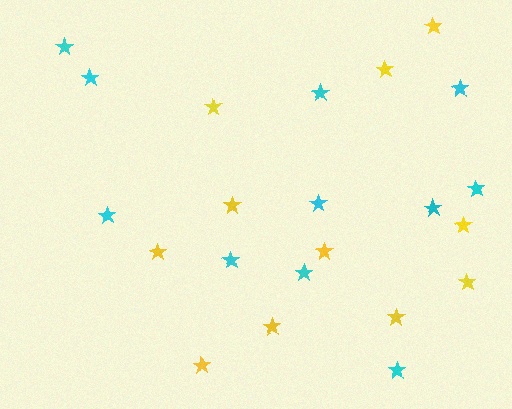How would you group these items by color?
There are 2 groups: one group of yellow stars (11) and one group of cyan stars (11).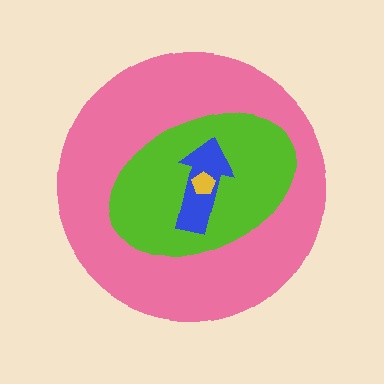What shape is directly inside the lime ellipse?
The blue arrow.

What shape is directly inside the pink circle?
The lime ellipse.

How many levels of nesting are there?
4.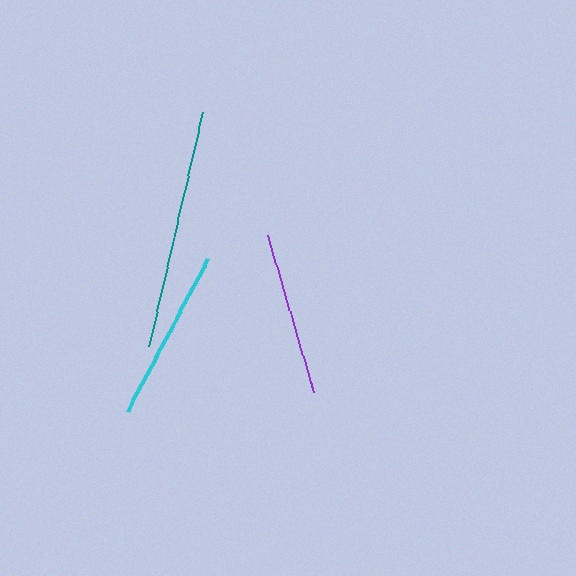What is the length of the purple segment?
The purple segment is approximately 164 pixels long.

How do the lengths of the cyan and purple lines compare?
The cyan and purple lines are approximately the same length.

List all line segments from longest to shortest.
From longest to shortest: teal, cyan, purple.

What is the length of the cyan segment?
The cyan segment is approximately 173 pixels long.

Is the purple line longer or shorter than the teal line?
The teal line is longer than the purple line.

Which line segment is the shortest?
The purple line is the shortest at approximately 164 pixels.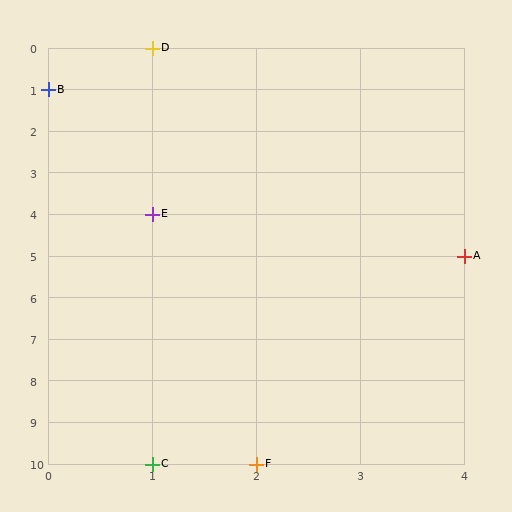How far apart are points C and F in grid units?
Points C and F are 1 column apart.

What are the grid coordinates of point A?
Point A is at grid coordinates (4, 5).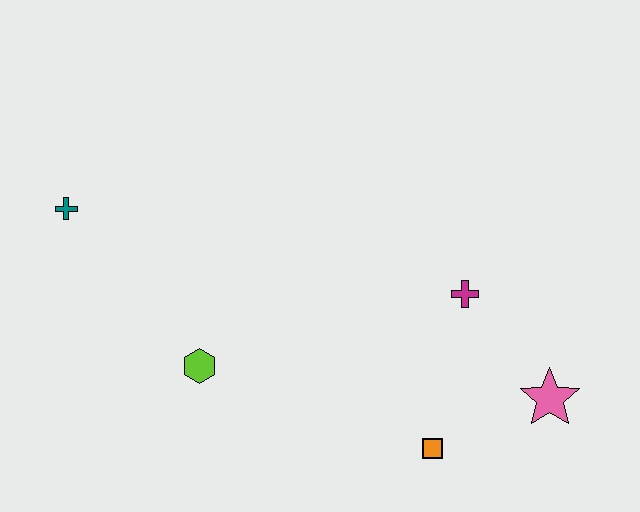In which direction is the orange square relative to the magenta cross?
The orange square is below the magenta cross.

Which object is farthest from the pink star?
The teal cross is farthest from the pink star.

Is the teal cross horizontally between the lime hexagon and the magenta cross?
No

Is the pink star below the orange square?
No